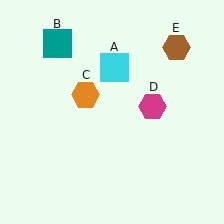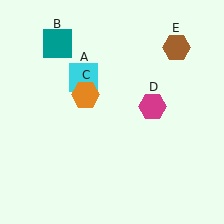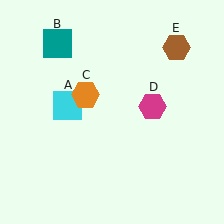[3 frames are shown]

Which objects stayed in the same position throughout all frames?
Teal square (object B) and orange hexagon (object C) and magenta hexagon (object D) and brown hexagon (object E) remained stationary.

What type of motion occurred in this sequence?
The cyan square (object A) rotated counterclockwise around the center of the scene.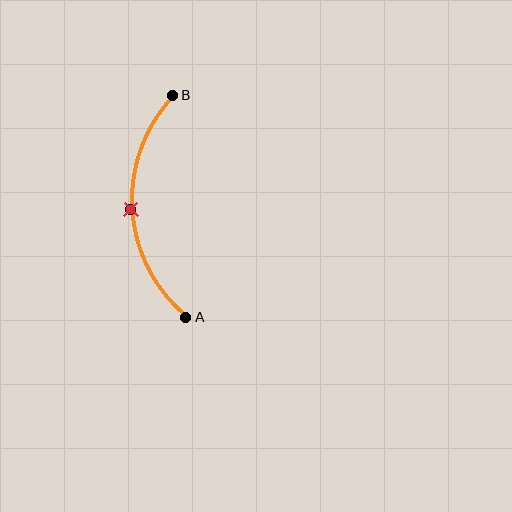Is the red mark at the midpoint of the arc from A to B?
Yes. The red mark lies on the arc at equal arc-length from both A and B — it is the arc midpoint.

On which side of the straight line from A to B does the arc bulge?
The arc bulges to the left of the straight line connecting A and B.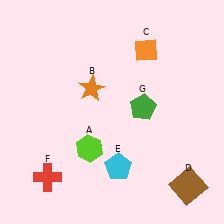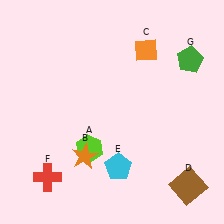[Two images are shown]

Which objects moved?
The objects that moved are: the orange star (B), the green pentagon (G).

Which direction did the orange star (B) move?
The orange star (B) moved down.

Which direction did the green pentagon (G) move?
The green pentagon (G) moved up.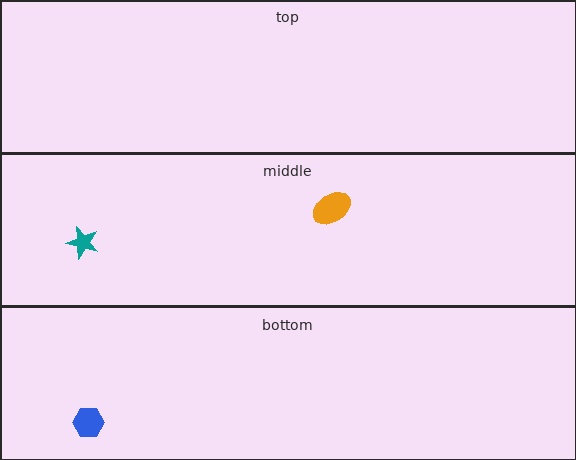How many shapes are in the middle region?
2.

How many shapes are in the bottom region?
1.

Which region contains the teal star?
The middle region.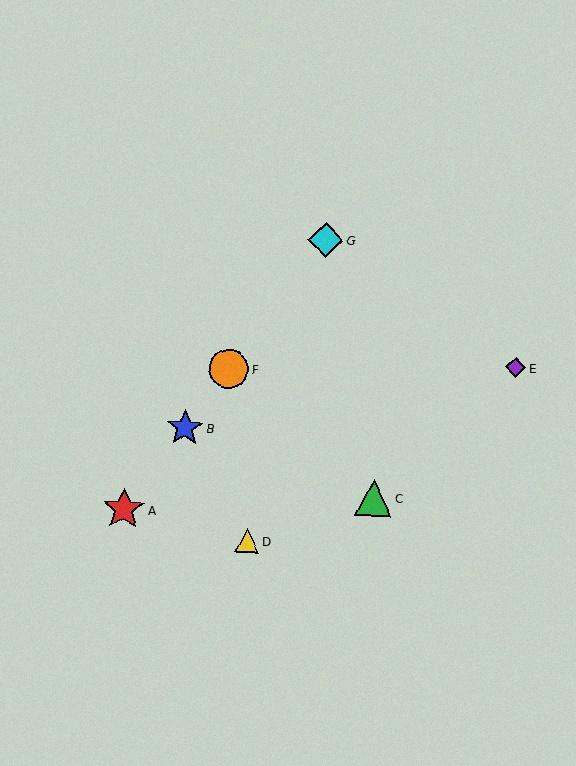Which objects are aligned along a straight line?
Objects A, B, F, G are aligned along a straight line.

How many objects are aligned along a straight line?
4 objects (A, B, F, G) are aligned along a straight line.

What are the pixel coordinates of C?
Object C is at (374, 498).